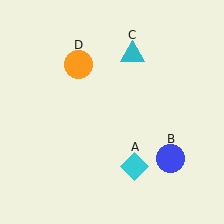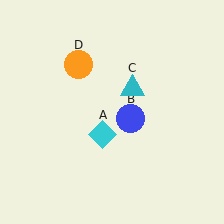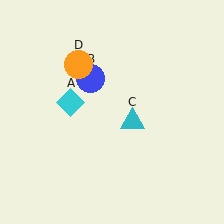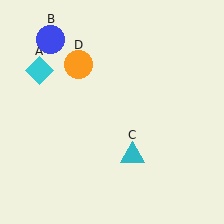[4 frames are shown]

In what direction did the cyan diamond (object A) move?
The cyan diamond (object A) moved up and to the left.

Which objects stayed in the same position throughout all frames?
Orange circle (object D) remained stationary.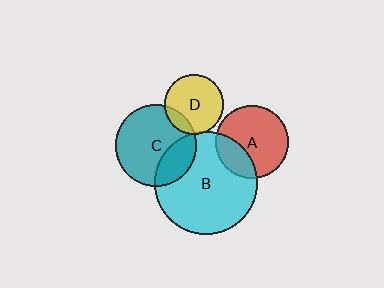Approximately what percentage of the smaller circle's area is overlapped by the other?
Approximately 15%.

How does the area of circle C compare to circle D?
Approximately 1.9 times.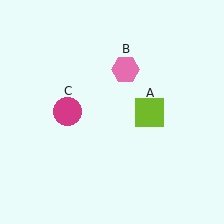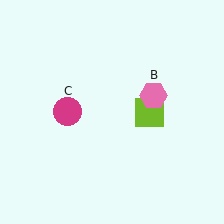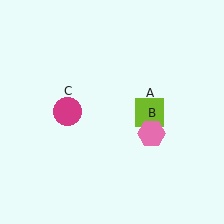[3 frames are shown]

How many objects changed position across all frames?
1 object changed position: pink hexagon (object B).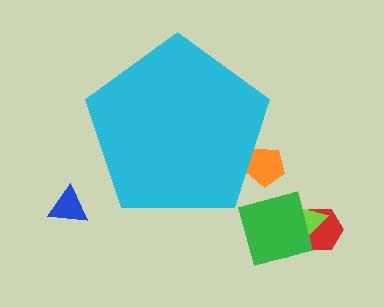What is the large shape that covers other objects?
A cyan pentagon.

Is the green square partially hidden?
No, the green square is fully visible.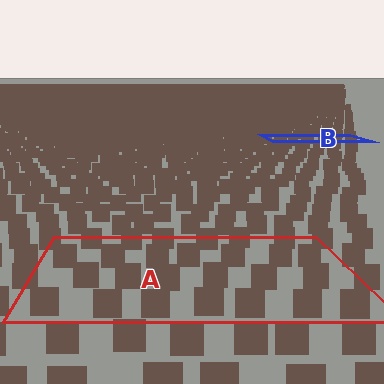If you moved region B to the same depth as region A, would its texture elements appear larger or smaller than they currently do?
They would appear larger. At a closer depth, the same texture elements are projected at a bigger on-screen size.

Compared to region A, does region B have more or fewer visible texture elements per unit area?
Region B has more texture elements per unit area — they are packed more densely because it is farther away.